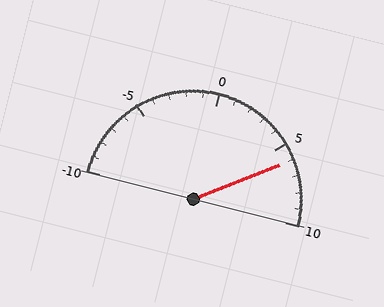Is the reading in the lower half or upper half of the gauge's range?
The reading is in the upper half of the range (-10 to 10).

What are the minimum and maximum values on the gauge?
The gauge ranges from -10 to 10.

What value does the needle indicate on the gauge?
The needle indicates approximately 6.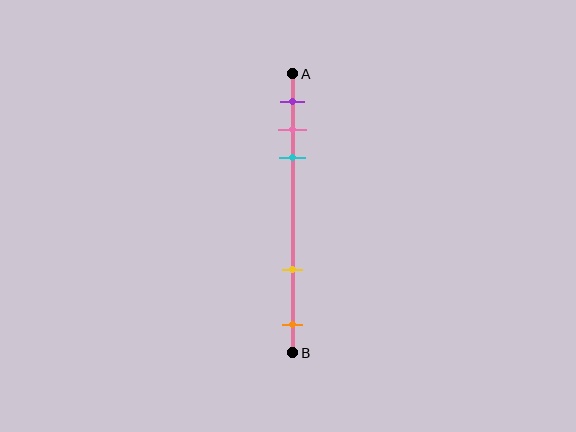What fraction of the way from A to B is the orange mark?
The orange mark is approximately 90% (0.9) of the way from A to B.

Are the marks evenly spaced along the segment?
No, the marks are not evenly spaced.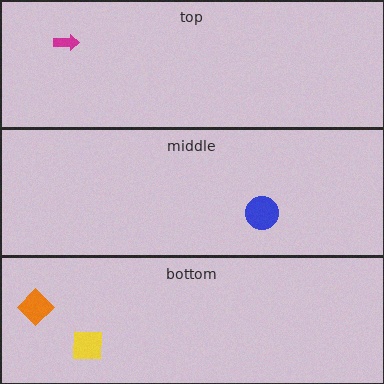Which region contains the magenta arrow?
The top region.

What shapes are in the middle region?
The blue circle.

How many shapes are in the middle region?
1.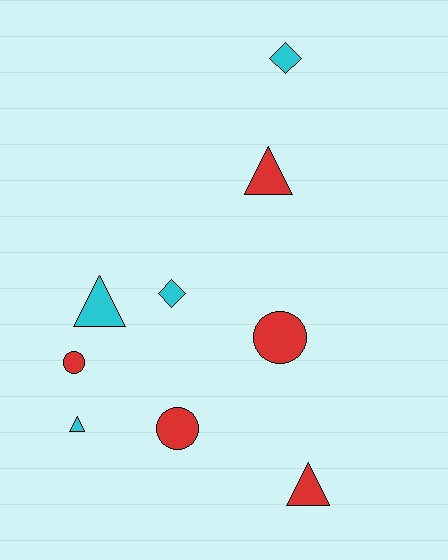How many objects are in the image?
There are 9 objects.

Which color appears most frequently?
Red, with 5 objects.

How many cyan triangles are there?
There are 2 cyan triangles.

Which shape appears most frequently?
Triangle, with 4 objects.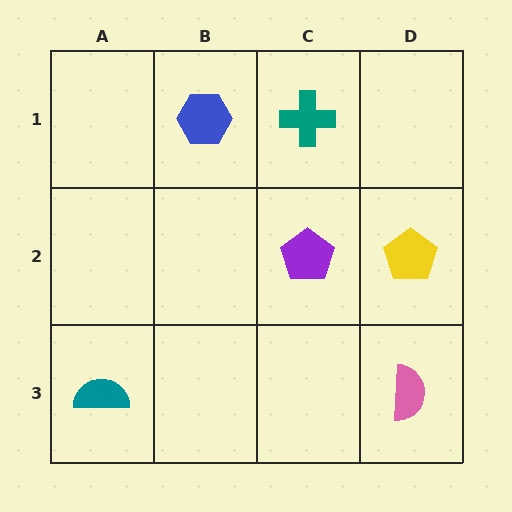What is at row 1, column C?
A teal cross.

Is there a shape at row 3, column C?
No, that cell is empty.